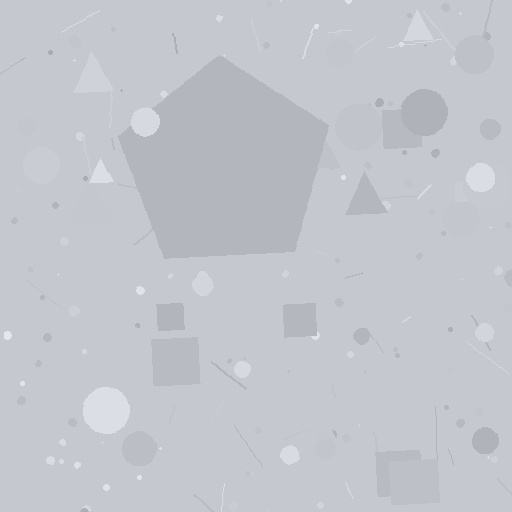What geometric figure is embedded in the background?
A pentagon is embedded in the background.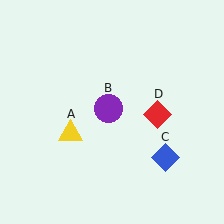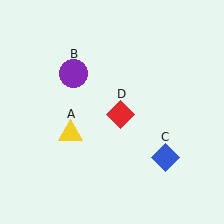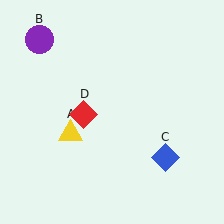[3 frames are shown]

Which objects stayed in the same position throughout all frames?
Yellow triangle (object A) and blue diamond (object C) remained stationary.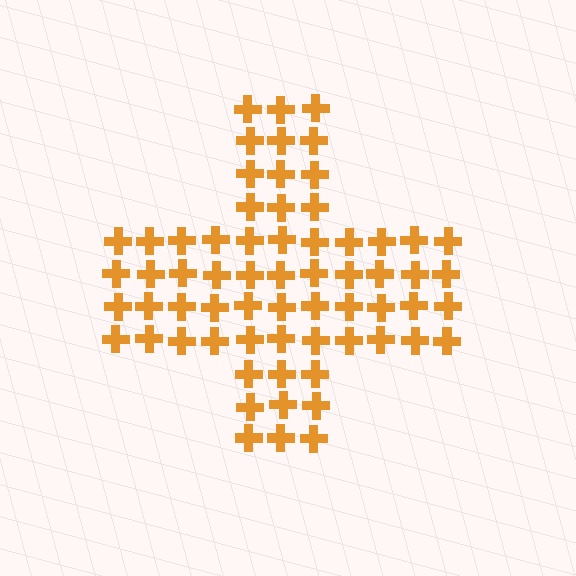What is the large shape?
The large shape is a cross.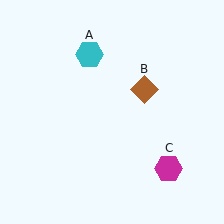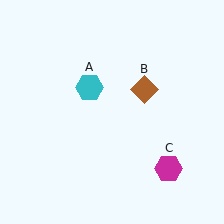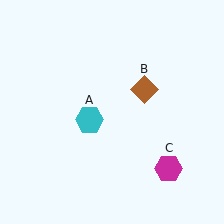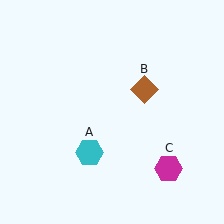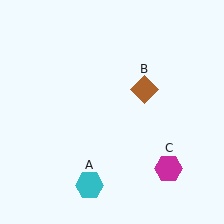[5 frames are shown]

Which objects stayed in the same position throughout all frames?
Brown diamond (object B) and magenta hexagon (object C) remained stationary.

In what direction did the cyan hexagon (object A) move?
The cyan hexagon (object A) moved down.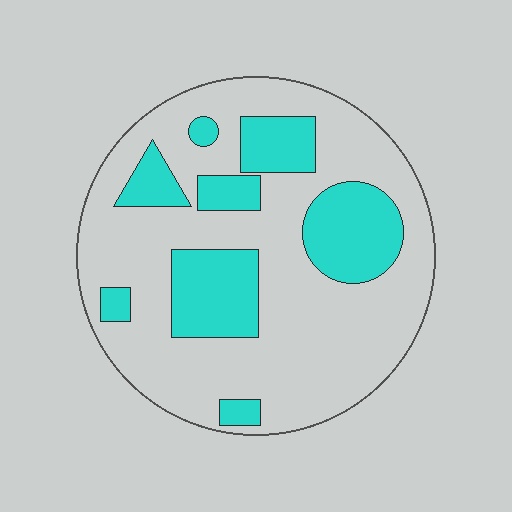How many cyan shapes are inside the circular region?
8.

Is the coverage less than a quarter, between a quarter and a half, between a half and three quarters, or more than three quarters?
Between a quarter and a half.